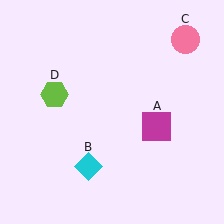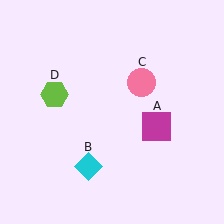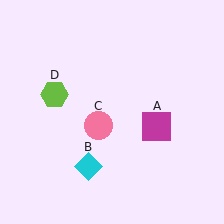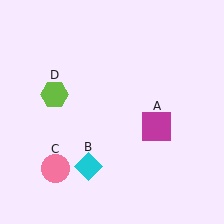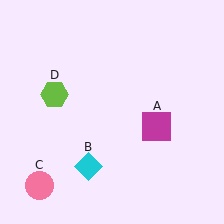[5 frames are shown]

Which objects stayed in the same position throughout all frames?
Magenta square (object A) and cyan diamond (object B) and lime hexagon (object D) remained stationary.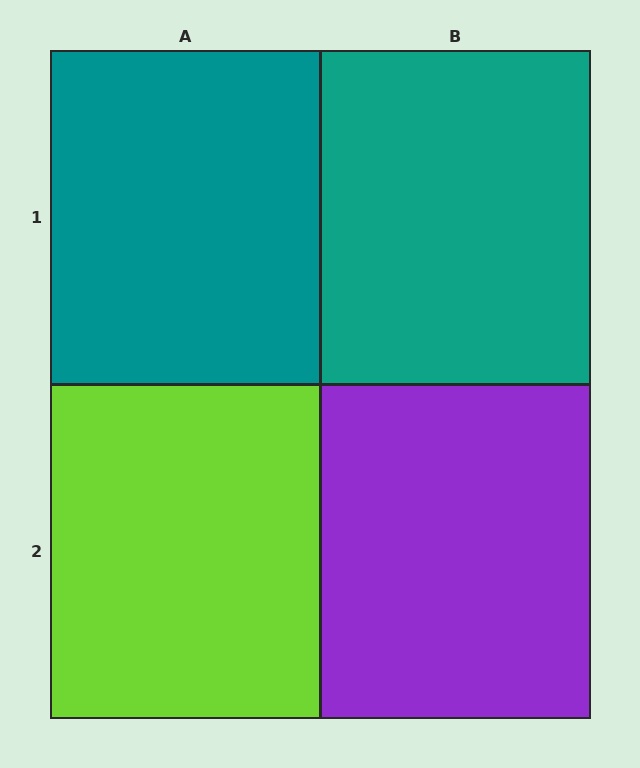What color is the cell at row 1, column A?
Teal.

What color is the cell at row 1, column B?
Teal.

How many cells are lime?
1 cell is lime.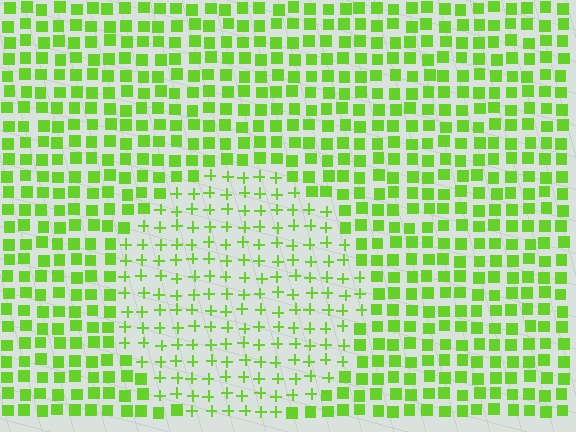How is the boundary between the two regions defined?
The boundary is defined by a change in element shape: plus signs inside vs. squares outside. All elements share the same color and spacing.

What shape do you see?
I see a circle.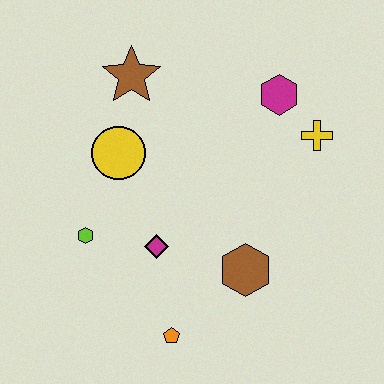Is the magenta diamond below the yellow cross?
Yes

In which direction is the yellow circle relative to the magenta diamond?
The yellow circle is above the magenta diamond.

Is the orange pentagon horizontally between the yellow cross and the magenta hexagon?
No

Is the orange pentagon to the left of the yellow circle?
No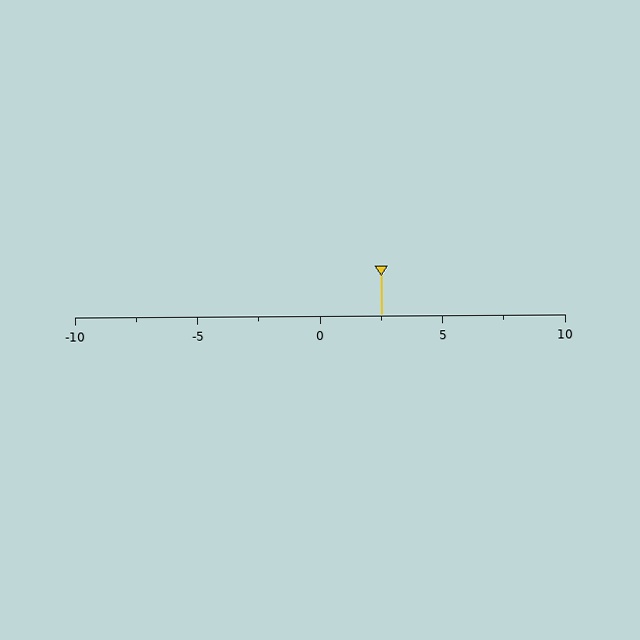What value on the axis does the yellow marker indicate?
The marker indicates approximately 2.5.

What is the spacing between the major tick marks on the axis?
The major ticks are spaced 5 apart.